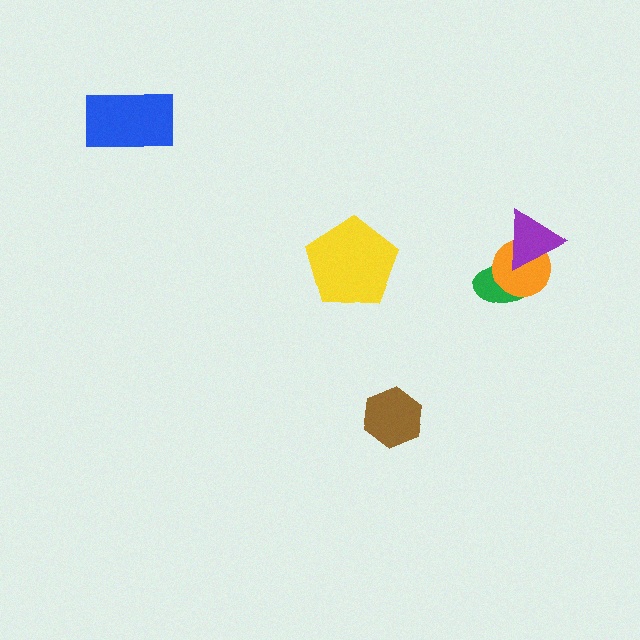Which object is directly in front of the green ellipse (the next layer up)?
The orange circle is directly in front of the green ellipse.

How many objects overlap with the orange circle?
2 objects overlap with the orange circle.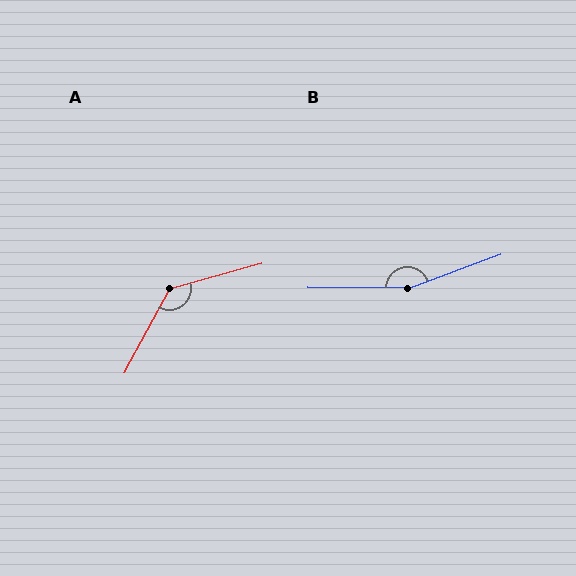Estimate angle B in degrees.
Approximately 159 degrees.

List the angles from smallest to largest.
A (134°), B (159°).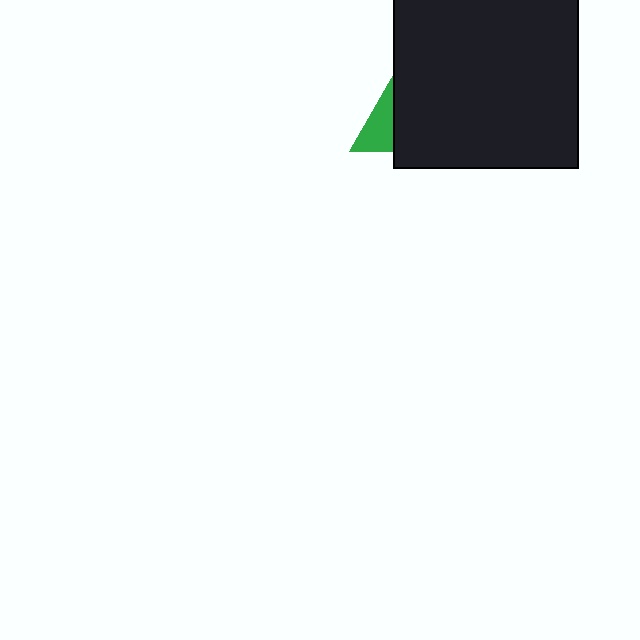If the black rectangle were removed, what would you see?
You would see the complete green triangle.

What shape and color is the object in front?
The object in front is a black rectangle.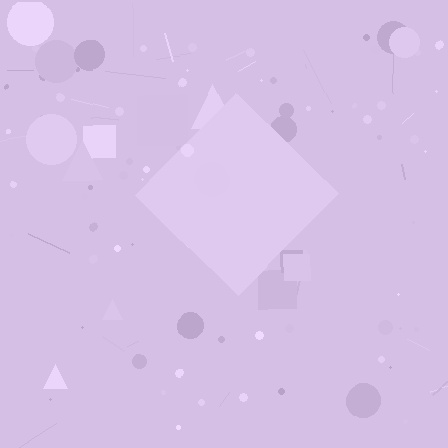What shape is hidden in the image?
A diamond is hidden in the image.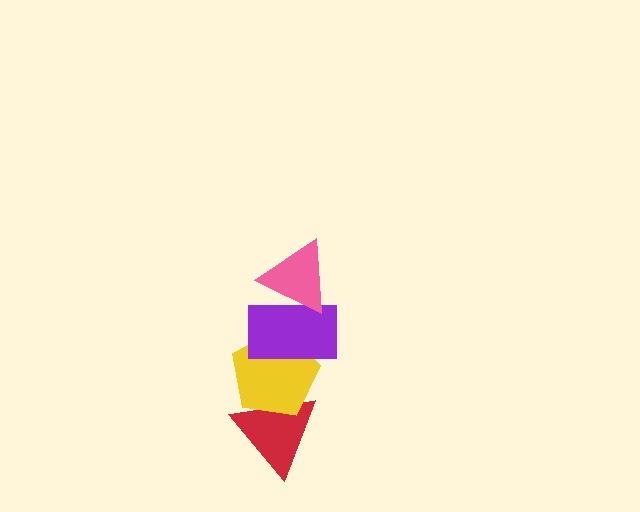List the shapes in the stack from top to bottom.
From top to bottom: the pink triangle, the purple rectangle, the yellow pentagon, the red triangle.